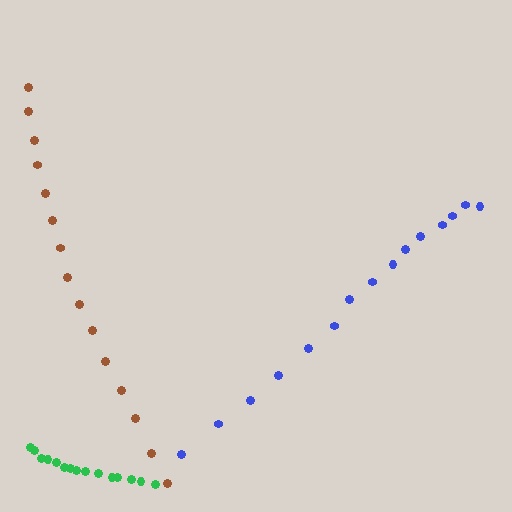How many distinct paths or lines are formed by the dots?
There are 3 distinct paths.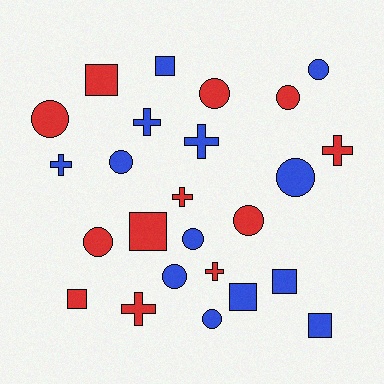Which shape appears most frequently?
Circle, with 11 objects.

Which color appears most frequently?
Blue, with 13 objects.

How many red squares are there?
There are 3 red squares.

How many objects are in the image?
There are 25 objects.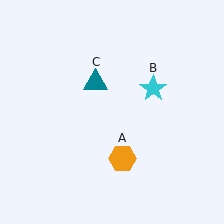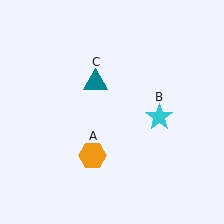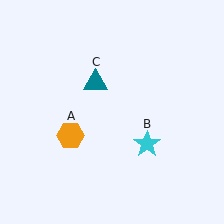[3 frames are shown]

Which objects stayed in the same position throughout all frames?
Teal triangle (object C) remained stationary.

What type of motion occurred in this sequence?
The orange hexagon (object A), cyan star (object B) rotated clockwise around the center of the scene.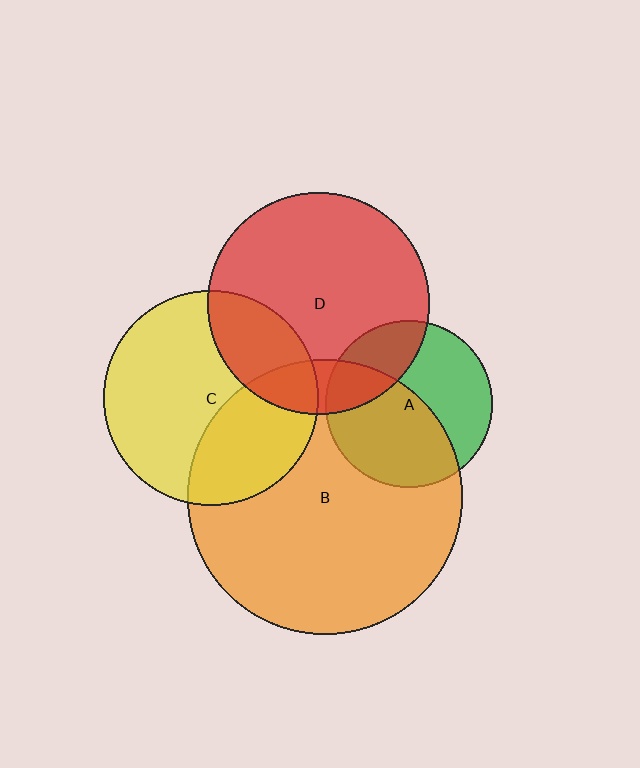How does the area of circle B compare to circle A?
Approximately 2.7 times.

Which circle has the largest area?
Circle B (orange).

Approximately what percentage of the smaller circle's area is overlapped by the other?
Approximately 35%.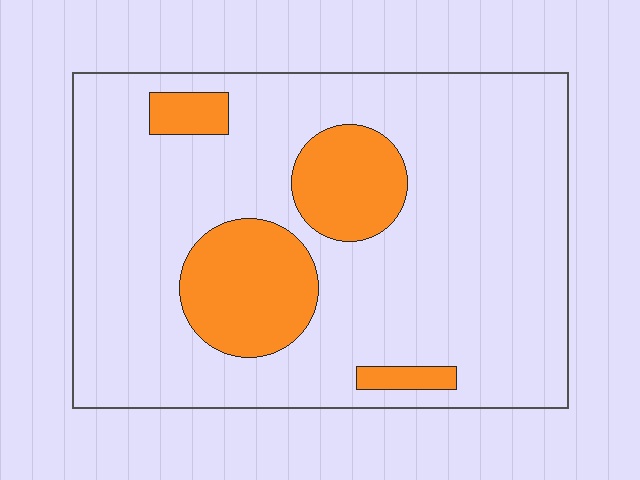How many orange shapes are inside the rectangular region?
4.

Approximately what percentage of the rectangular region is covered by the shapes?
Approximately 20%.